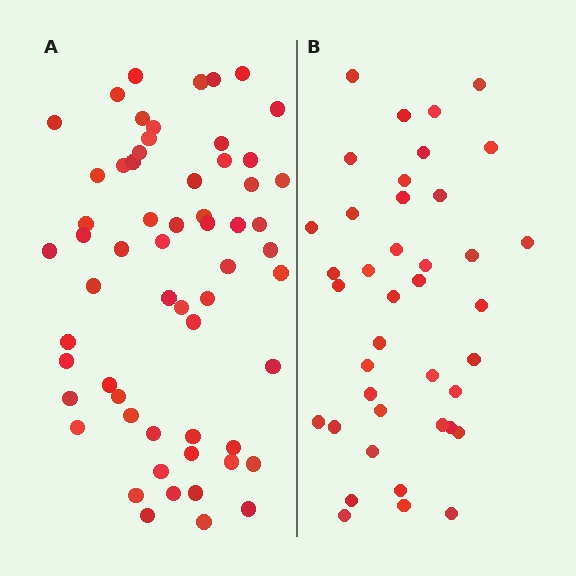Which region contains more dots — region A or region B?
Region A (the left region) has more dots.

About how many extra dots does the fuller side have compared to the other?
Region A has approximately 20 more dots than region B.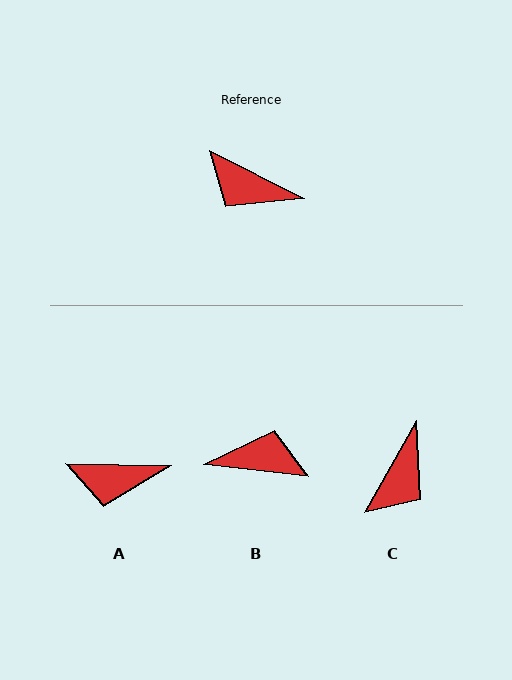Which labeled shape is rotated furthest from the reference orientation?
B, about 160 degrees away.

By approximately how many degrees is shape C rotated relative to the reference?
Approximately 87 degrees counter-clockwise.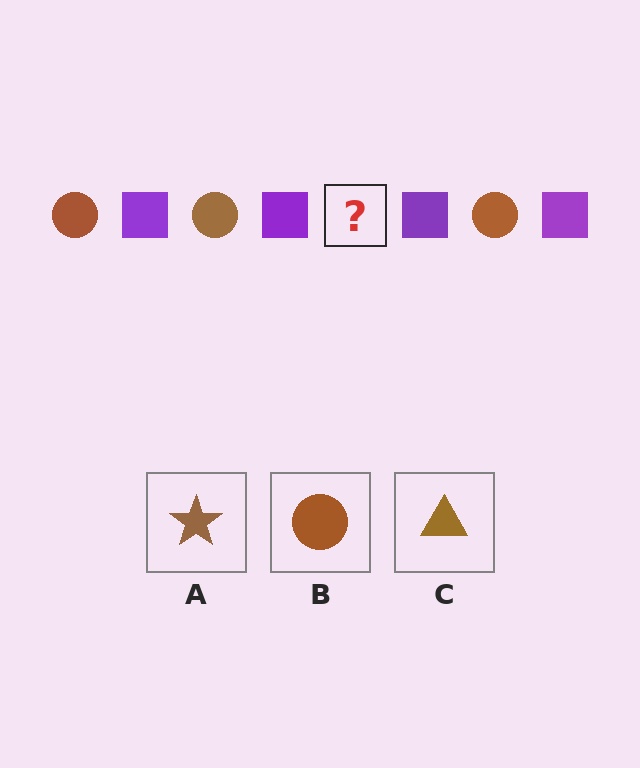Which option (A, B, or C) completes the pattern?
B.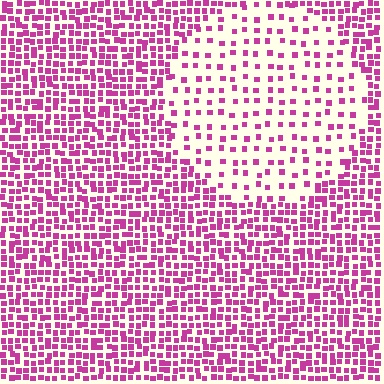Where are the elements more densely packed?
The elements are more densely packed outside the circle boundary.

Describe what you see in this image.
The image contains small magenta elements arranged at two different densities. A circle-shaped region is visible where the elements are less densely packed than the surrounding area.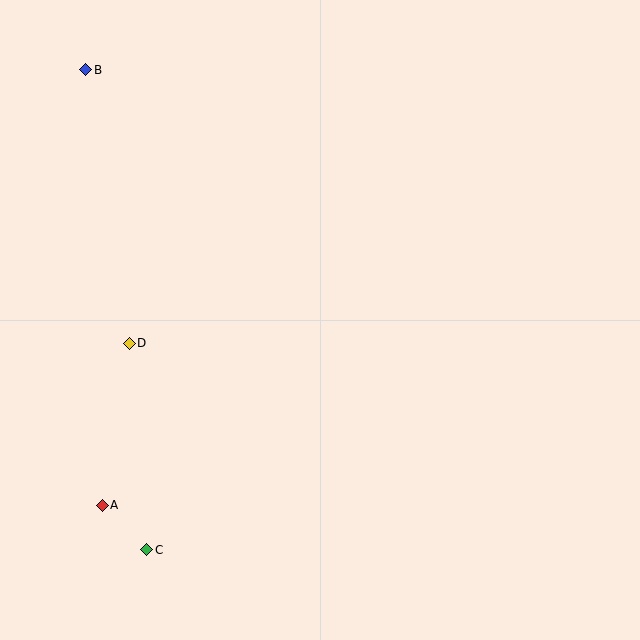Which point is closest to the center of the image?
Point D at (129, 343) is closest to the center.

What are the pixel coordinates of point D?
Point D is at (129, 343).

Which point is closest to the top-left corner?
Point B is closest to the top-left corner.